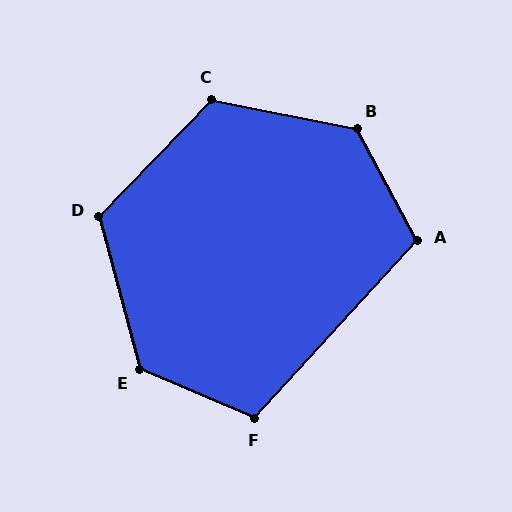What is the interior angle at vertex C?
Approximately 123 degrees (obtuse).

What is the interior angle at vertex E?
Approximately 128 degrees (obtuse).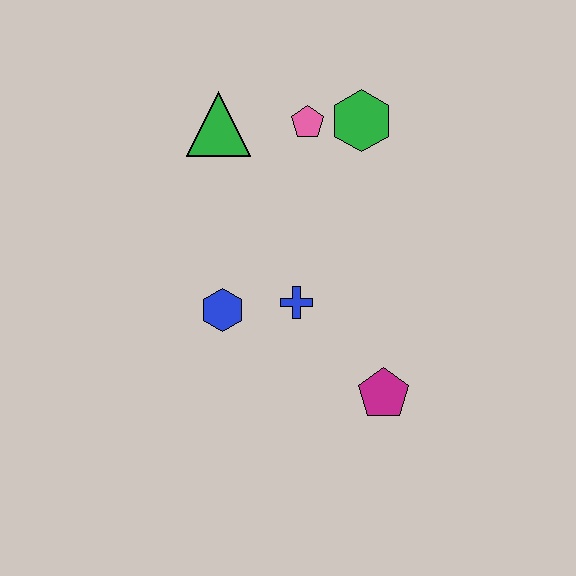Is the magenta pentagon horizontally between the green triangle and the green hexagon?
No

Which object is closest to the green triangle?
The pink pentagon is closest to the green triangle.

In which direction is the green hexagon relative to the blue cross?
The green hexagon is above the blue cross.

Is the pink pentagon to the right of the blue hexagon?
Yes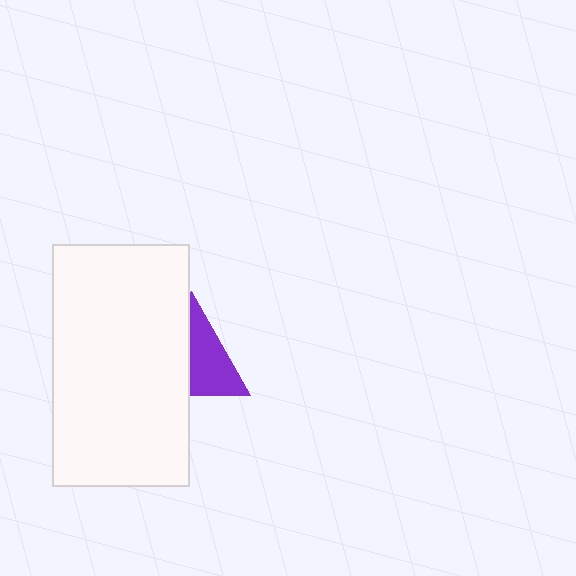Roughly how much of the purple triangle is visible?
About half of it is visible (roughly 53%).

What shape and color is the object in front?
The object in front is a white rectangle.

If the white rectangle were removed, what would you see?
You would see the complete purple triangle.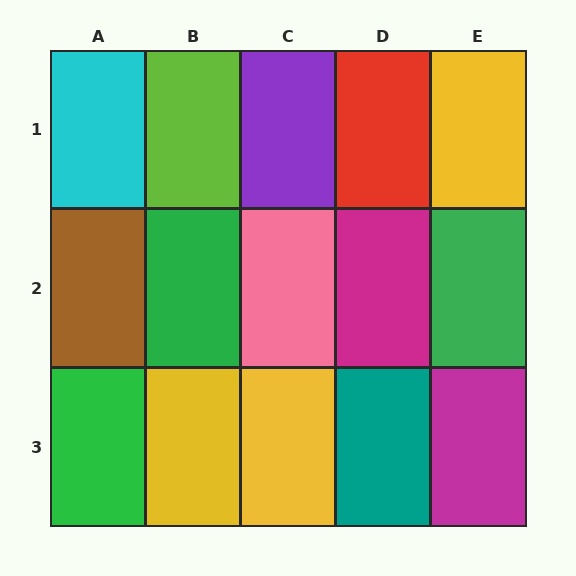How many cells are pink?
1 cell is pink.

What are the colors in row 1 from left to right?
Cyan, lime, purple, red, yellow.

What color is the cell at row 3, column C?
Yellow.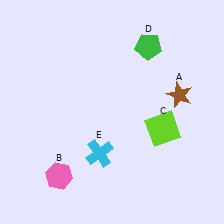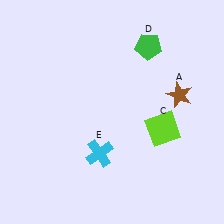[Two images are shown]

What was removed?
The pink hexagon (B) was removed in Image 2.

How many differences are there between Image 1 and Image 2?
There is 1 difference between the two images.